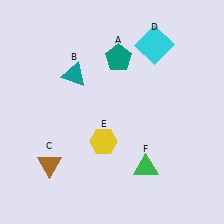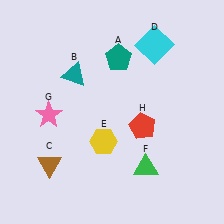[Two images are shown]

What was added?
A pink star (G), a red pentagon (H) were added in Image 2.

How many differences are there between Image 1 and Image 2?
There are 2 differences between the two images.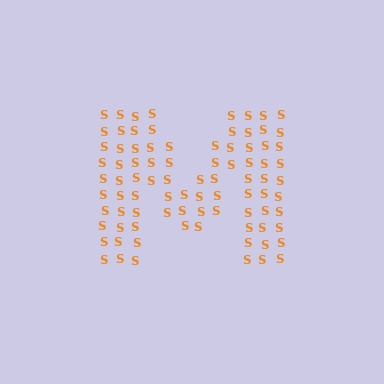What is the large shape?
The large shape is the letter M.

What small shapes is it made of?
It is made of small letter S's.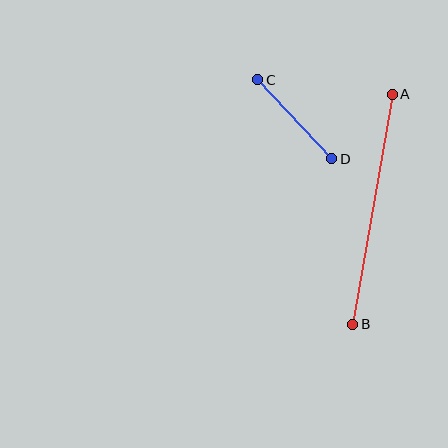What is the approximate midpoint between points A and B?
The midpoint is at approximately (373, 209) pixels.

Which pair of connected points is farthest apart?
Points A and B are farthest apart.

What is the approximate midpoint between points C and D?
The midpoint is at approximately (295, 119) pixels.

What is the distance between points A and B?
The distance is approximately 233 pixels.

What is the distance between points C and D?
The distance is approximately 109 pixels.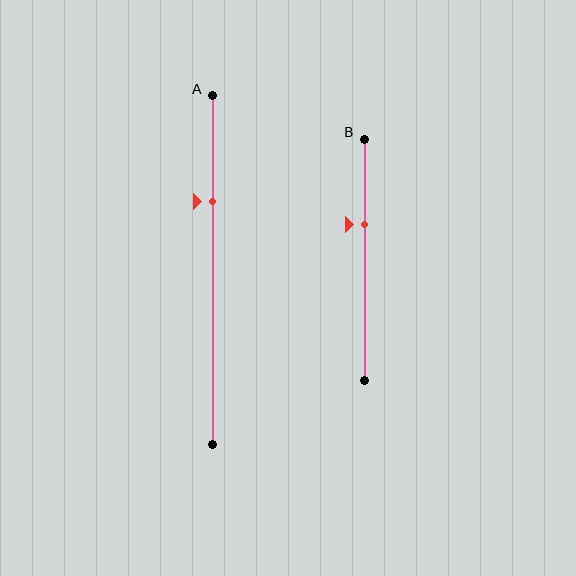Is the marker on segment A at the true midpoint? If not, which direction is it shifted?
No, the marker on segment A is shifted upward by about 20% of the segment length.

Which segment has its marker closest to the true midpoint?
Segment B has its marker closest to the true midpoint.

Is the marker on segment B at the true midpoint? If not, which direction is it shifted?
No, the marker on segment B is shifted upward by about 15% of the segment length.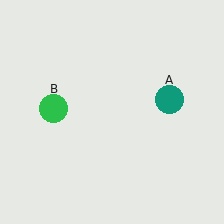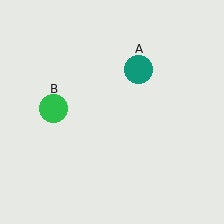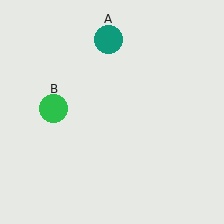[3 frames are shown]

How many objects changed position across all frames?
1 object changed position: teal circle (object A).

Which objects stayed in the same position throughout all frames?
Green circle (object B) remained stationary.